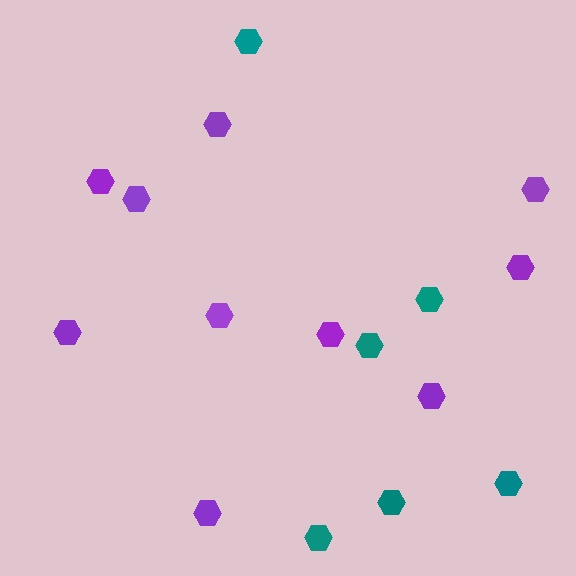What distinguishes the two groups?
There are 2 groups: one group of purple hexagons (10) and one group of teal hexagons (6).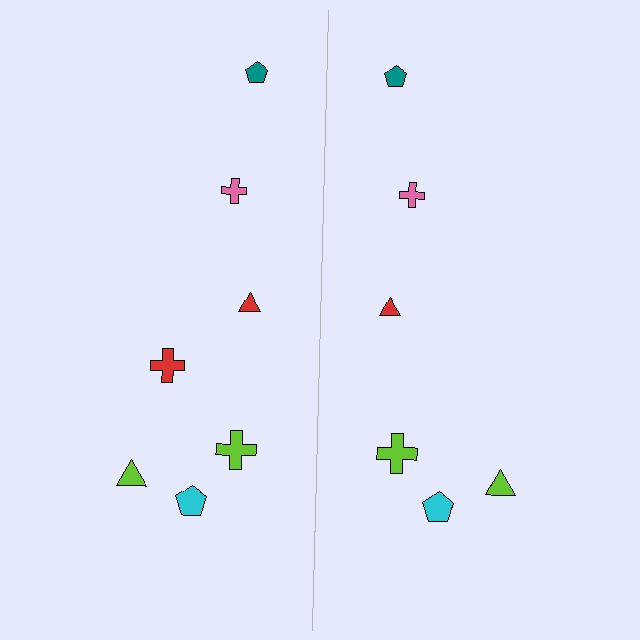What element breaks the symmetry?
A red cross is missing from the right side.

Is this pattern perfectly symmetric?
No, the pattern is not perfectly symmetric. A red cross is missing from the right side.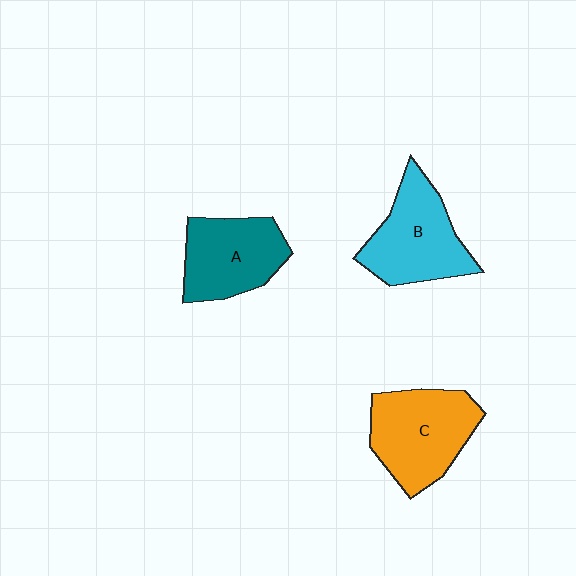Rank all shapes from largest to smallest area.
From largest to smallest: C (orange), B (cyan), A (teal).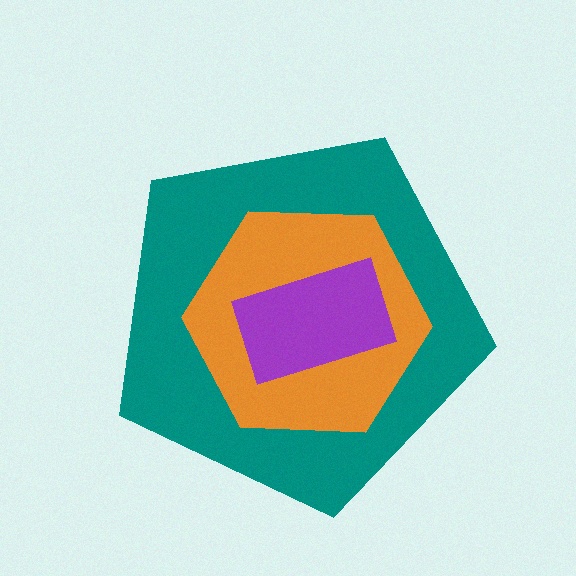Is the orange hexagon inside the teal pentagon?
Yes.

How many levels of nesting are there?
3.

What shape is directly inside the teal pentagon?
The orange hexagon.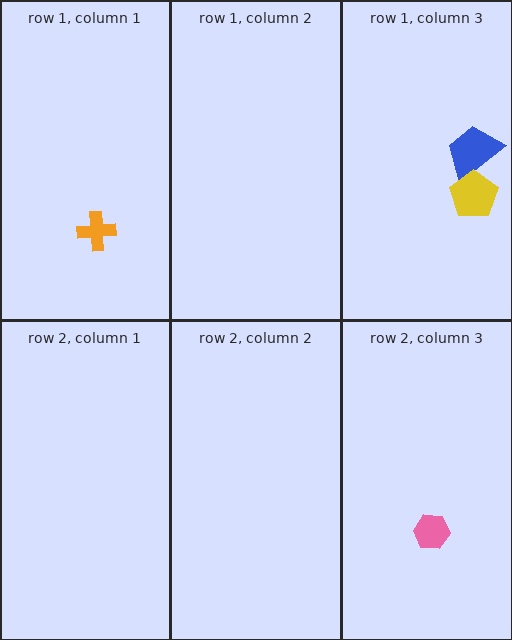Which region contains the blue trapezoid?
The row 1, column 3 region.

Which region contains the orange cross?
The row 1, column 1 region.